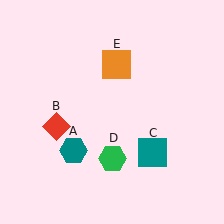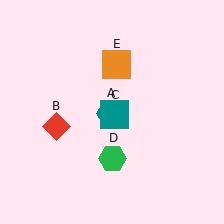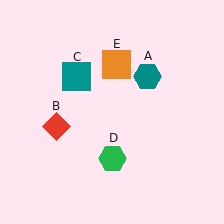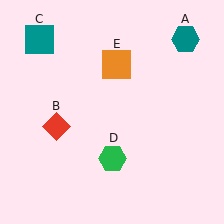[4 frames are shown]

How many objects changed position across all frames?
2 objects changed position: teal hexagon (object A), teal square (object C).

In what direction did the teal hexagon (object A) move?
The teal hexagon (object A) moved up and to the right.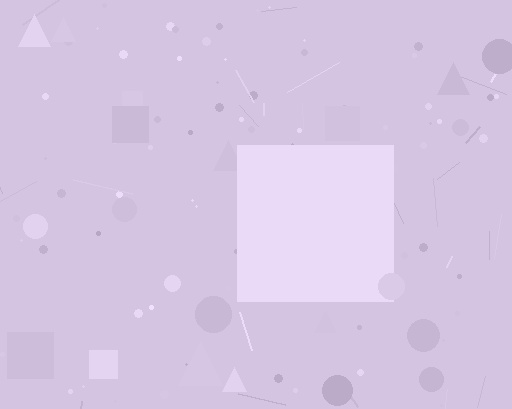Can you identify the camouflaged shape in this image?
The camouflaged shape is a square.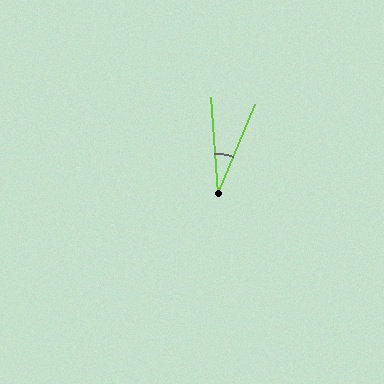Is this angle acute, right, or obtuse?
It is acute.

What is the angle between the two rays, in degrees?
Approximately 27 degrees.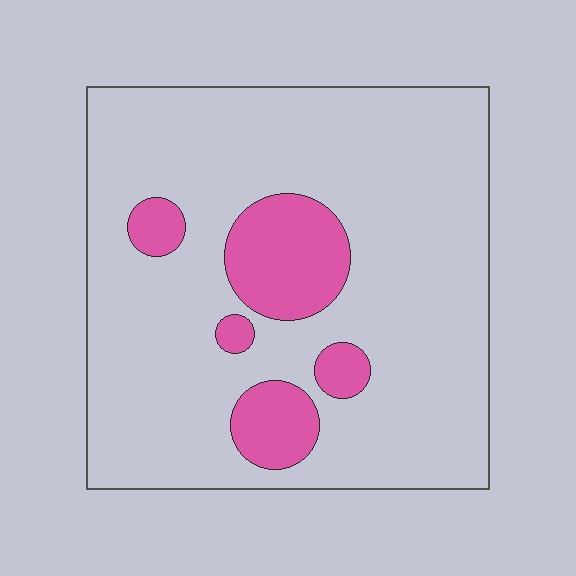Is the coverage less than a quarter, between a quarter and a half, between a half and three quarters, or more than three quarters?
Less than a quarter.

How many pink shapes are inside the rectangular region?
5.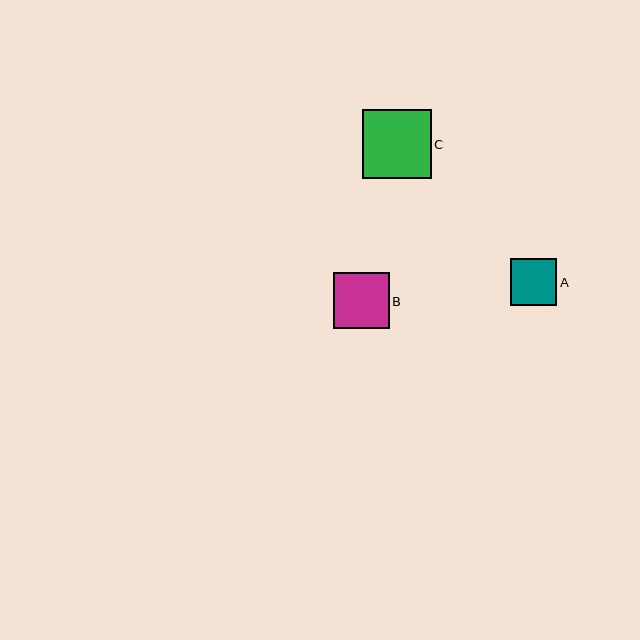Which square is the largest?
Square C is the largest with a size of approximately 69 pixels.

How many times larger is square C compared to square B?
Square C is approximately 1.2 times the size of square B.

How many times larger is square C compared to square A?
Square C is approximately 1.5 times the size of square A.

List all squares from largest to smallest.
From largest to smallest: C, B, A.